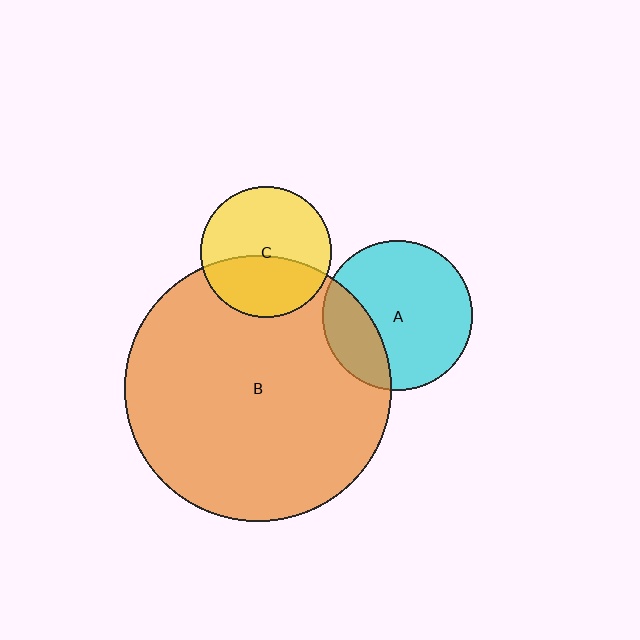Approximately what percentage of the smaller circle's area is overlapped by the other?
Approximately 25%.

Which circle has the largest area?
Circle B (orange).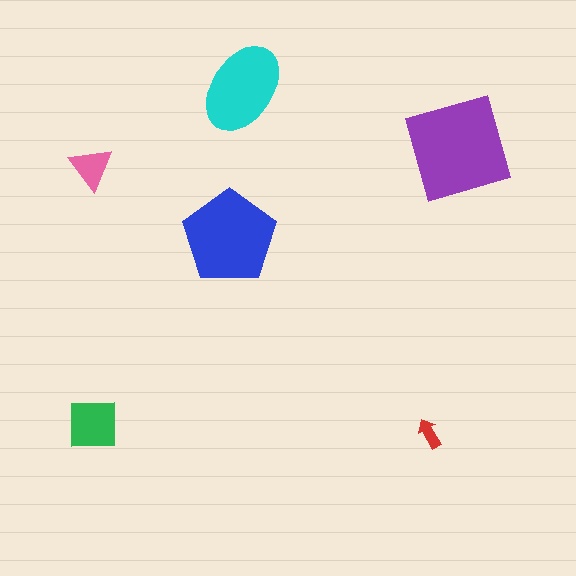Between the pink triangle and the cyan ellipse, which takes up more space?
The cyan ellipse.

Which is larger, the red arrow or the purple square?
The purple square.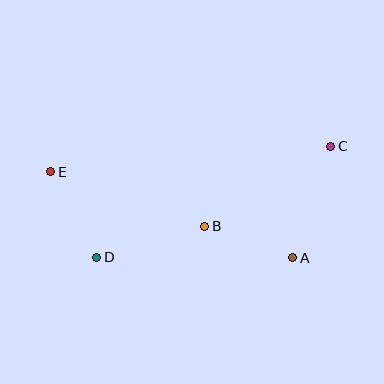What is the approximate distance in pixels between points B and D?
The distance between B and D is approximately 112 pixels.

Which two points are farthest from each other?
Points C and E are farthest from each other.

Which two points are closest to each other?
Points A and B are closest to each other.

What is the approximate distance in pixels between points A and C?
The distance between A and C is approximately 118 pixels.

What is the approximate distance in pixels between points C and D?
The distance between C and D is approximately 259 pixels.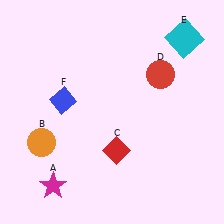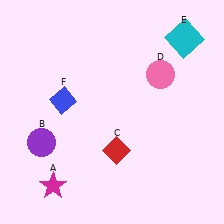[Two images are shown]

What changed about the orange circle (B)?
In Image 1, B is orange. In Image 2, it changed to purple.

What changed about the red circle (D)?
In Image 1, D is red. In Image 2, it changed to pink.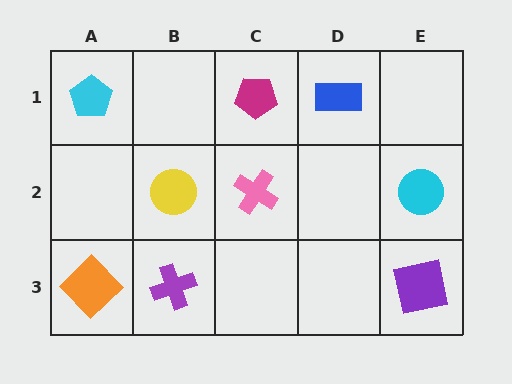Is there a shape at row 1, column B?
No, that cell is empty.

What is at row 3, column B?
A purple cross.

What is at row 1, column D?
A blue rectangle.